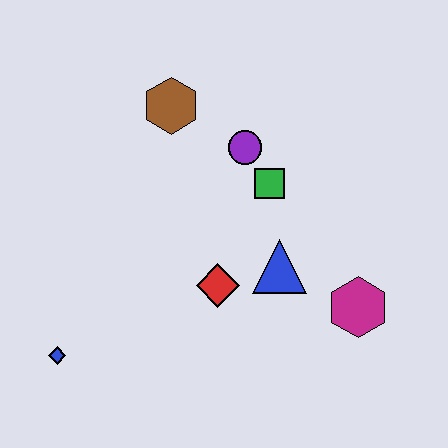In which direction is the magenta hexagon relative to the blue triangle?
The magenta hexagon is to the right of the blue triangle.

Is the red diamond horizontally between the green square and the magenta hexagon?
No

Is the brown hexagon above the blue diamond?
Yes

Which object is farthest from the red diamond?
The brown hexagon is farthest from the red diamond.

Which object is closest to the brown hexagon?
The purple circle is closest to the brown hexagon.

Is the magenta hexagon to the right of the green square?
Yes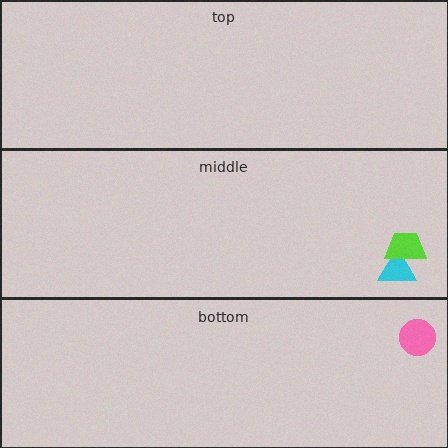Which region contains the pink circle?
The bottom region.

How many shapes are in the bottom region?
1.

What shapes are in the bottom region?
The pink circle.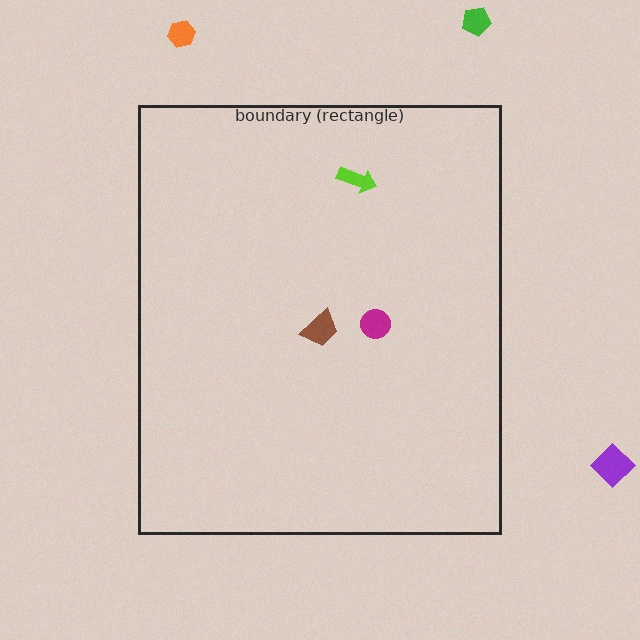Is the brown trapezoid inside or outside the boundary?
Inside.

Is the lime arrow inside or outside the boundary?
Inside.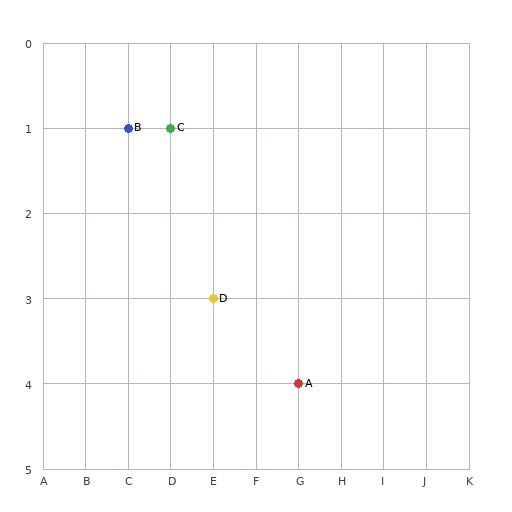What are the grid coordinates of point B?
Point B is at grid coordinates (C, 1).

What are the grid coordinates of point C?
Point C is at grid coordinates (D, 1).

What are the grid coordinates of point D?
Point D is at grid coordinates (E, 3).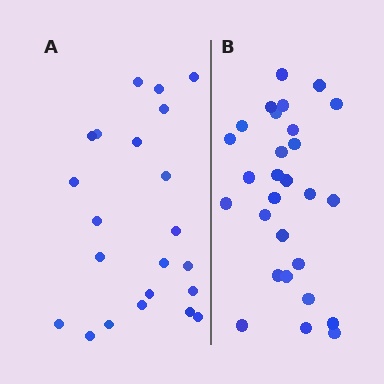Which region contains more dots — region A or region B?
Region B (the right region) has more dots.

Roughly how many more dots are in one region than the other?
Region B has about 6 more dots than region A.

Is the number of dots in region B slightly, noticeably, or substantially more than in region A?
Region B has noticeably more, but not dramatically so. The ratio is roughly 1.3 to 1.